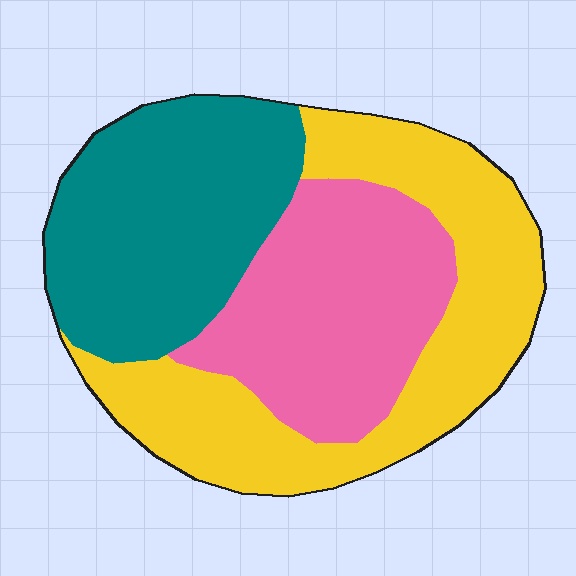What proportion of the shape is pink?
Pink takes up about one third (1/3) of the shape.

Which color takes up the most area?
Yellow, at roughly 40%.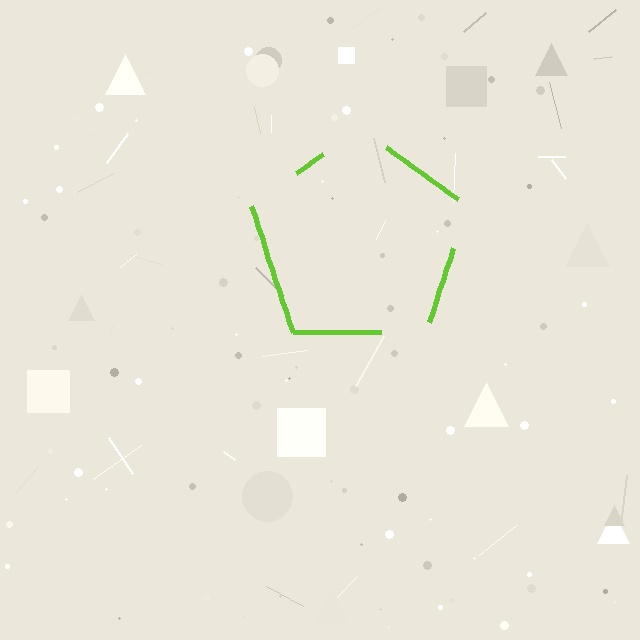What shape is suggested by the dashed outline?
The dashed outline suggests a pentagon.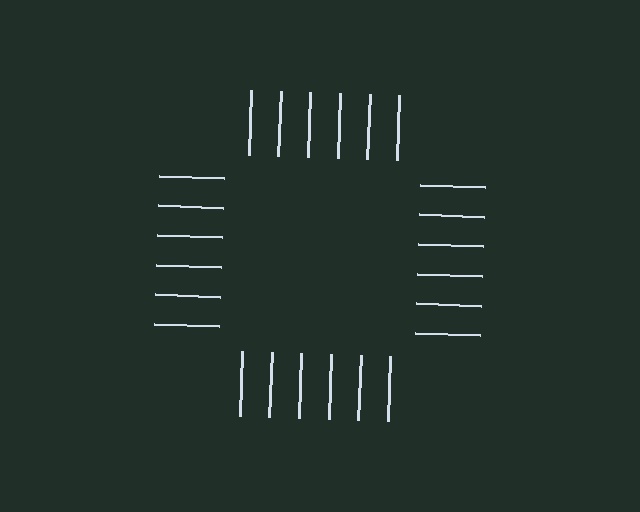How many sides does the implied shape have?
4 sides — the line-ends trace a square.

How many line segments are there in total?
24 — 6 along each of the 4 edges.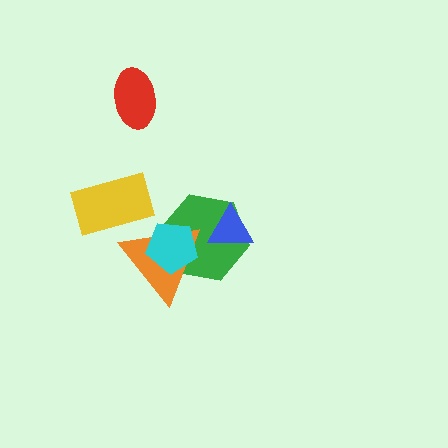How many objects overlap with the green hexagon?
3 objects overlap with the green hexagon.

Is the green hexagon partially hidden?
Yes, it is partially covered by another shape.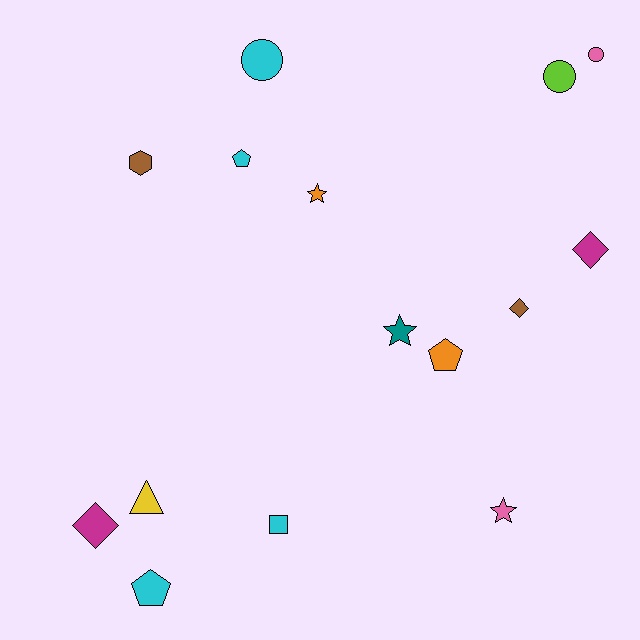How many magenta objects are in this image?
There are 2 magenta objects.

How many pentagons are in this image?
There are 3 pentagons.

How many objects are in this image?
There are 15 objects.